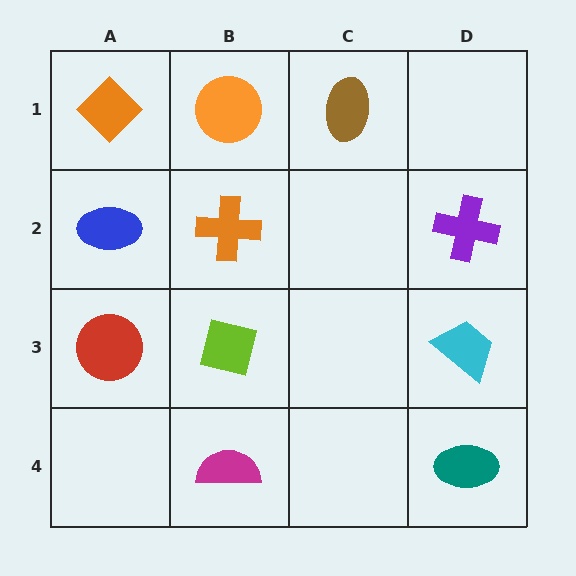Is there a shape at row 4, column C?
No, that cell is empty.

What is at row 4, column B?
A magenta semicircle.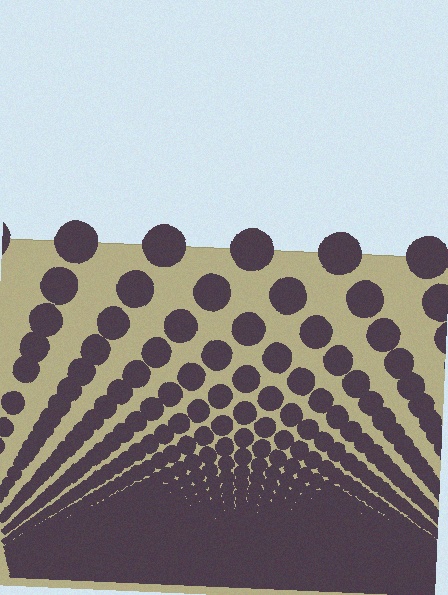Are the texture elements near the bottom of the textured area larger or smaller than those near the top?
Smaller. The gradient is inverted — elements near the bottom are smaller and denser.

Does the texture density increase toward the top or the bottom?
Density increases toward the bottom.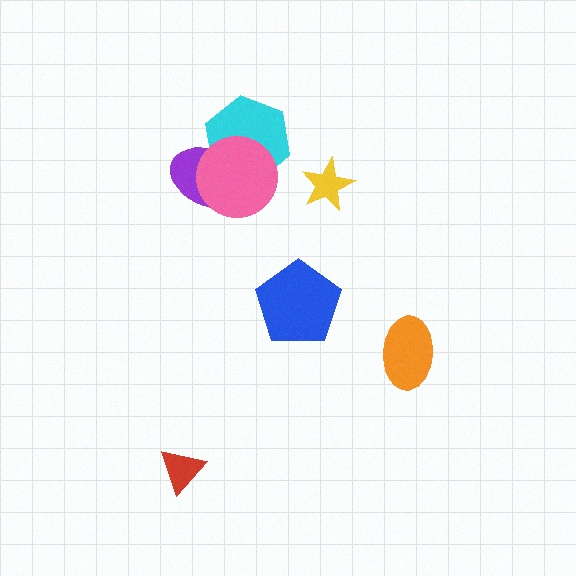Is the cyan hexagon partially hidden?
Yes, it is partially covered by another shape.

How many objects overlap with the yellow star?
0 objects overlap with the yellow star.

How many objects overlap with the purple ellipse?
2 objects overlap with the purple ellipse.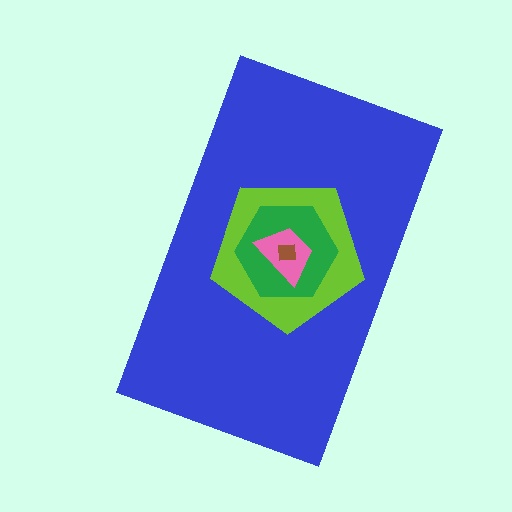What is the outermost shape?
The blue rectangle.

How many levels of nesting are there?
5.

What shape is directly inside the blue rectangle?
The lime pentagon.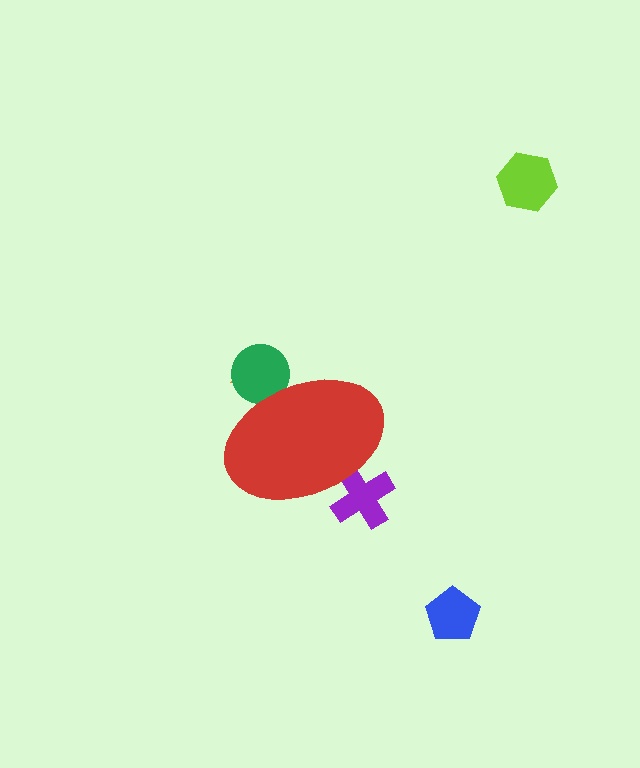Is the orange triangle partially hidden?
Yes, the orange triangle is partially hidden behind the red ellipse.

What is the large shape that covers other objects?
A red ellipse.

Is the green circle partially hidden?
Yes, the green circle is partially hidden behind the red ellipse.